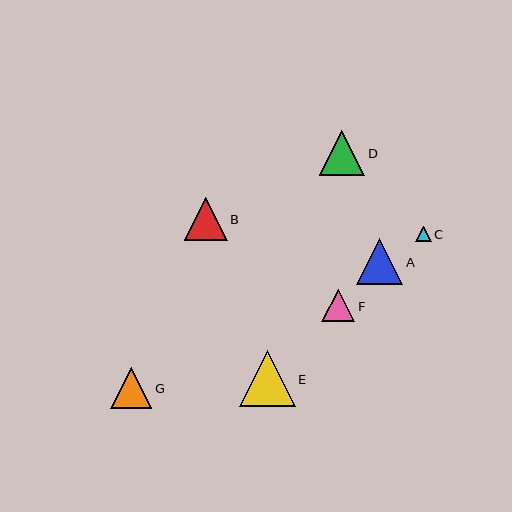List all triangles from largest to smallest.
From largest to smallest: E, A, D, B, G, F, C.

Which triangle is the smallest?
Triangle C is the smallest with a size of approximately 15 pixels.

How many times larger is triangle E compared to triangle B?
Triangle E is approximately 1.3 times the size of triangle B.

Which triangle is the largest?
Triangle E is the largest with a size of approximately 56 pixels.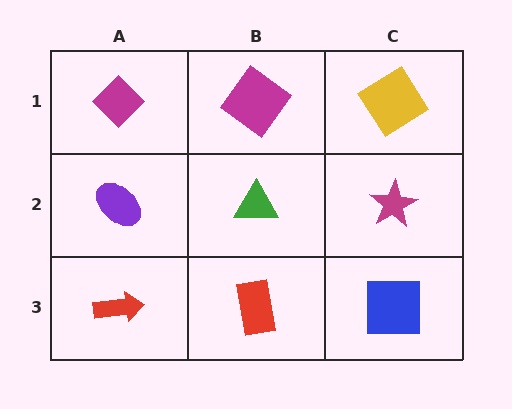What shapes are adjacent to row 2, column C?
A yellow diamond (row 1, column C), a blue square (row 3, column C), a green triangle (row 2, column B).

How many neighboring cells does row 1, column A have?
2.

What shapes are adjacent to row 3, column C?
A magenta star (row 2, column C), a red rectangle (row 3, column B).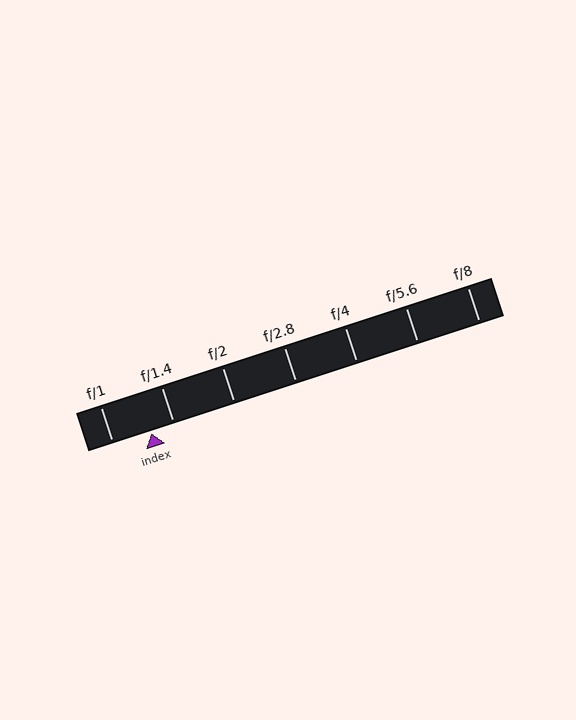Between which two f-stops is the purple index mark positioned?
The index mark is between f/1 and f/1.4.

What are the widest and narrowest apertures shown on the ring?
The widest aperture shown is f/1 and the narrowest is f/8.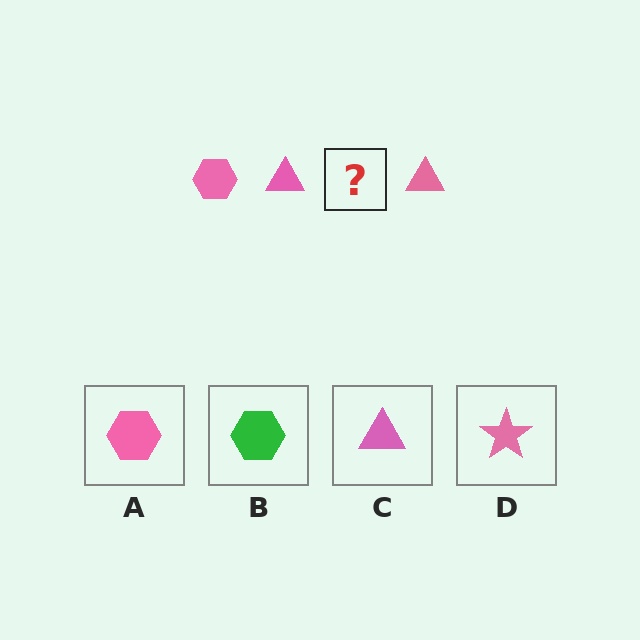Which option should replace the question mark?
Option A.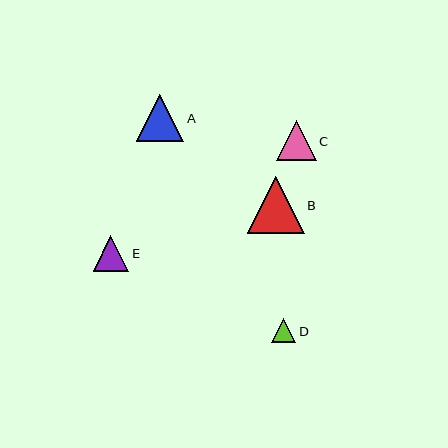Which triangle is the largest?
Triangle B is the largest with a size of approximately 57 pixels.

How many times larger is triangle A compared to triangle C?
Triangle A is approximately 1.2 times the size of triangle C.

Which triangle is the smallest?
Triangle D is the smallest with a size of approximately 24 pixels.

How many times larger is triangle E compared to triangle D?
Triangle E is approximately 1.5 times the size of triangle D.